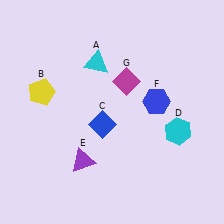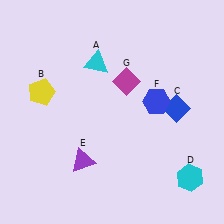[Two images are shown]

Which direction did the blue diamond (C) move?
The blue diamond (C) moved right.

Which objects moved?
The objects that moved are: the blue diamond (C), the cyan hexagon (D).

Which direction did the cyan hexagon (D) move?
The cyan hexagon (D) moved down.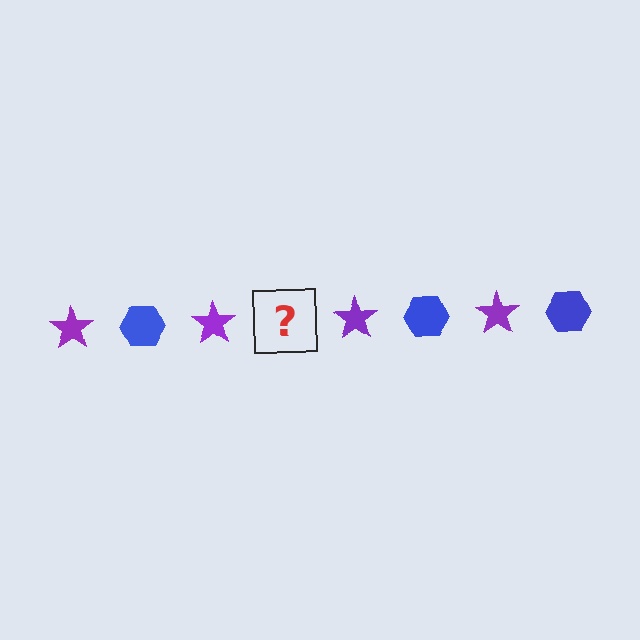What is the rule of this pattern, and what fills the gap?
The rule is that the pattern alternates between purple star and blue hexagon. The gap should be filled with a blue hexagon.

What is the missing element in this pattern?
The missing element is a blue hexagon.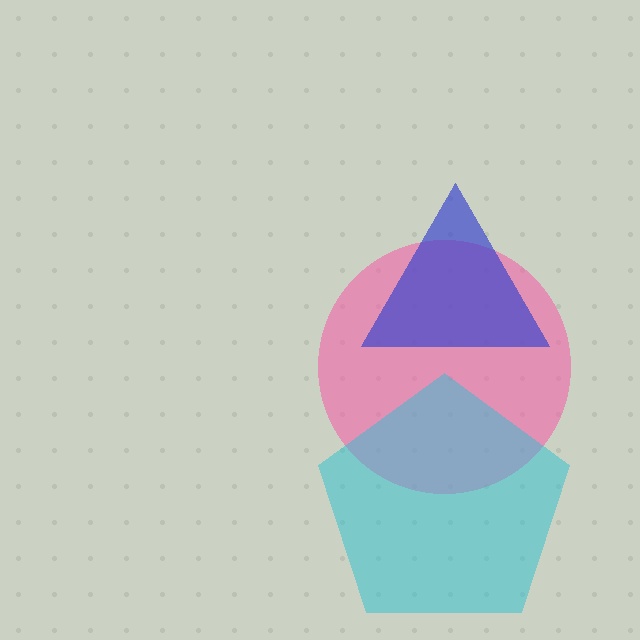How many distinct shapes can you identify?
There are 3 distinct shapes: a pink circle, a blue triangle, a cyan pentagon.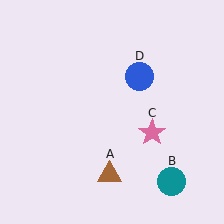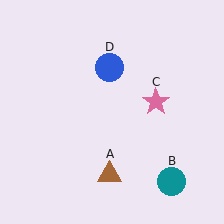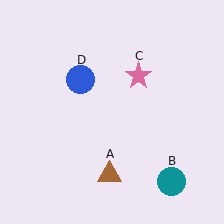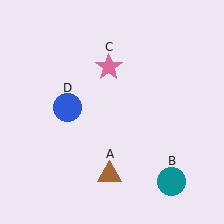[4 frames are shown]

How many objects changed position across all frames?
2 objects changed position: pink star (object C), blue circle (object D).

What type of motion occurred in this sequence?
The pink star (object C), blue circle (object D) rotated counterclockwise around the center of the scene.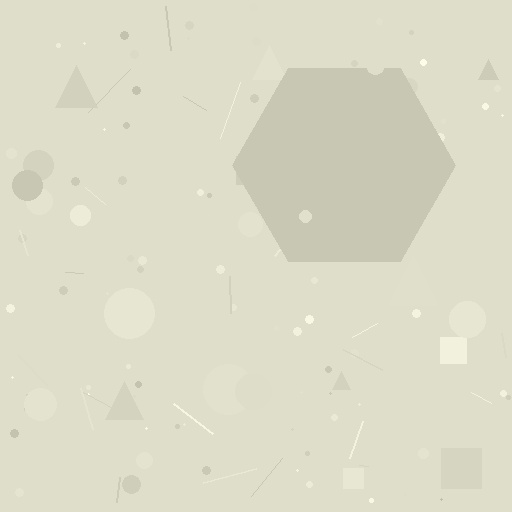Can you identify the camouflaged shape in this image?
The camouflaged shape is a hexagon.